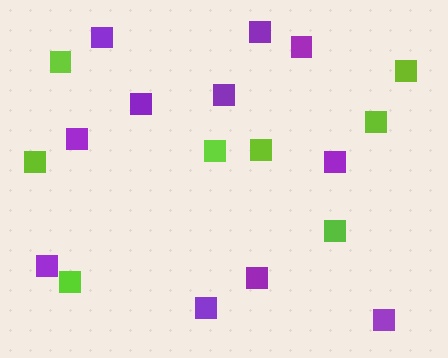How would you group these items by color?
There are 2 groups: one group of purple squares (11) and one group of lime squares (8).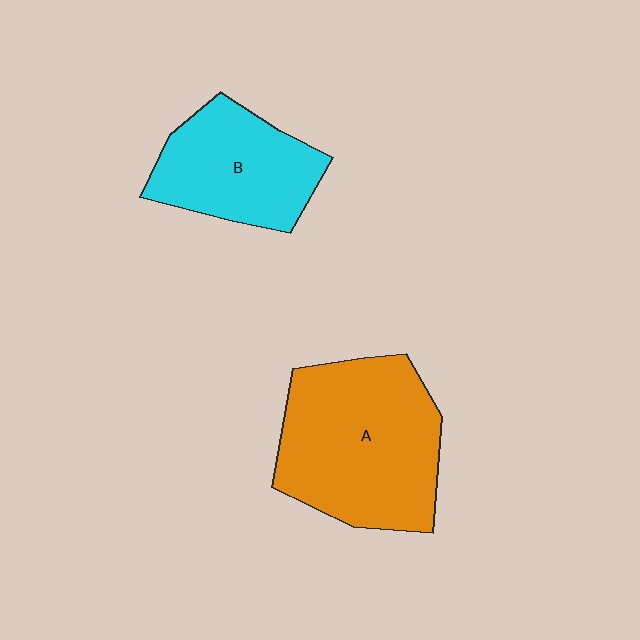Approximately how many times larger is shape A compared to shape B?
Approximately 1.5 times.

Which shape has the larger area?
Shape A (orange).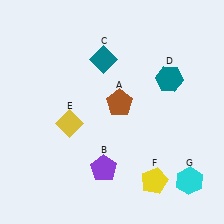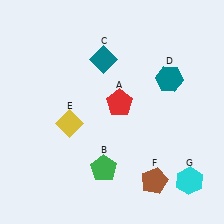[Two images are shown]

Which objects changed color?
A changed from brown to red. B changed from purple to green. F changed from yellow to brown.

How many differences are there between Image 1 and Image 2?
There are 3 differences between the two images.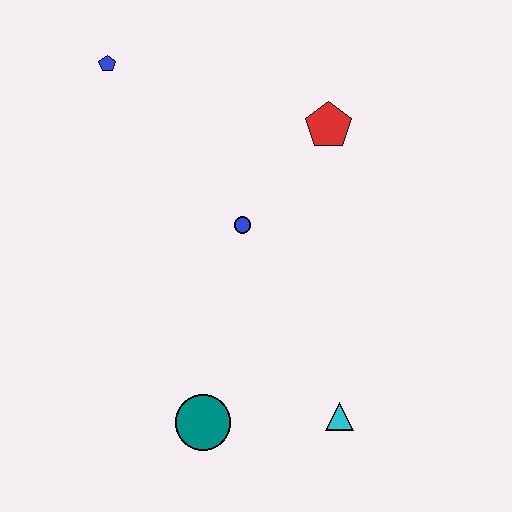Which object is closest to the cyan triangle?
The teal circle is closest to the cyan triangle.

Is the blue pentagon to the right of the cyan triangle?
No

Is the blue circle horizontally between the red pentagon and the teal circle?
Yes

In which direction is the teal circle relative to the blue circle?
The teal circle is below the blue circle.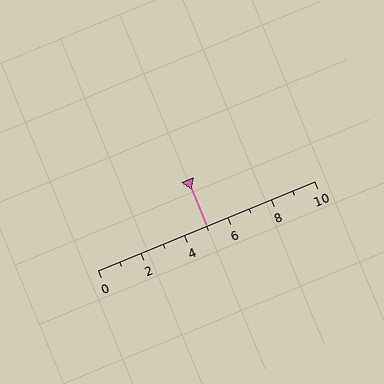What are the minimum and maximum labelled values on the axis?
The axis runs from 0 to 10.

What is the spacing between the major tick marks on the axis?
The major ticks are spaced 2 apart.